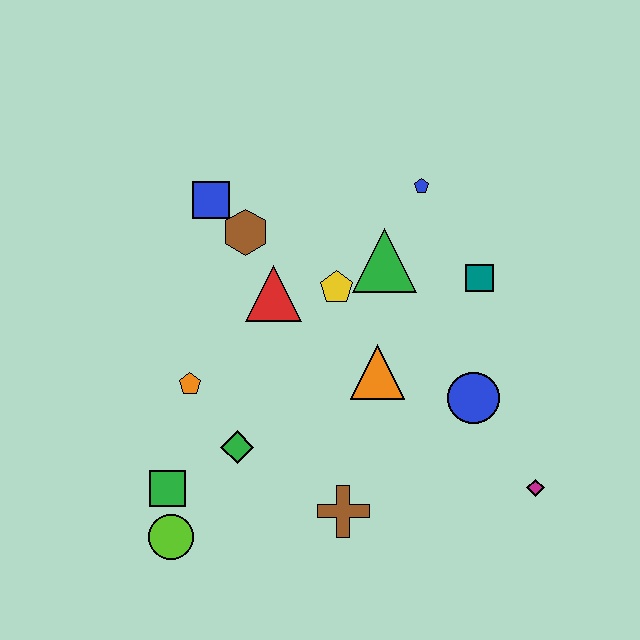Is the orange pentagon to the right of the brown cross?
No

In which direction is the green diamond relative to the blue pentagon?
The green diamond is below the blue pentagon.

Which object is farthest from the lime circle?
The blue pentagon is farthest from the lime circle.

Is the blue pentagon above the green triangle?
Yes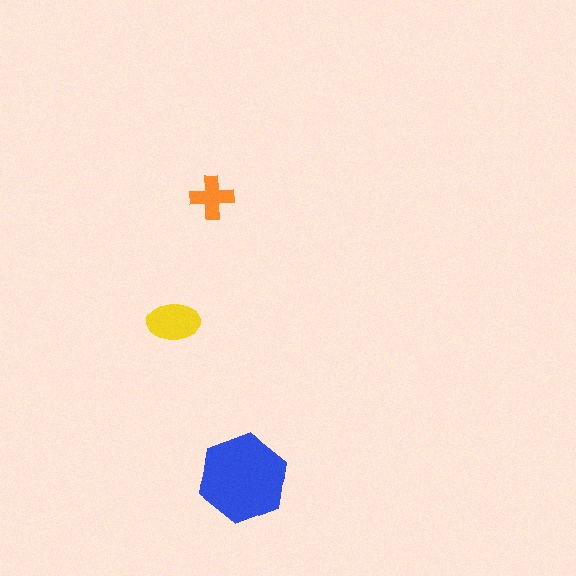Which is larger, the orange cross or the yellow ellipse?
The yellow ellipse.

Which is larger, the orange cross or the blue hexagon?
The blue hexagon.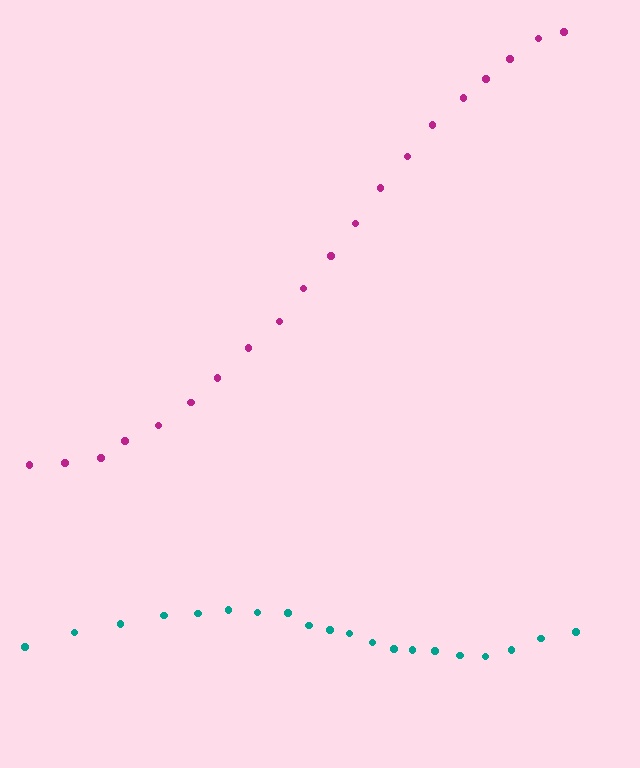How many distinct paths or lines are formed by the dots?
There are 2 distinct paths.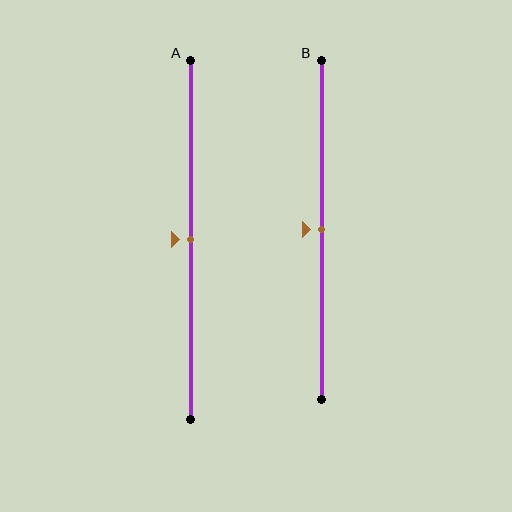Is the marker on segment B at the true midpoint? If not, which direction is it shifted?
Yes, the marker on segment B is at the true midpoint.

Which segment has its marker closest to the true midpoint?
Segment A has its marker closest to the true midpoint.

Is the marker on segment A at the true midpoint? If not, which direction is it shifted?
Yes, the marker on segment A is at the true midpoint.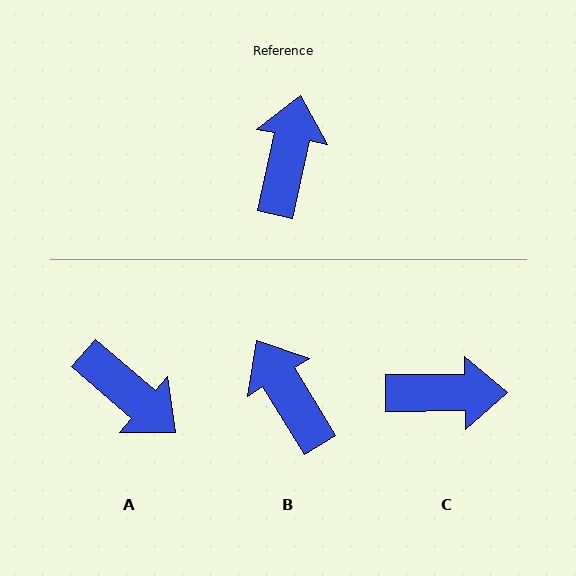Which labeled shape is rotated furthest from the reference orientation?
A, about 119 degrees away.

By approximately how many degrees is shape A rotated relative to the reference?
Approximately 119 degrees clockwise.